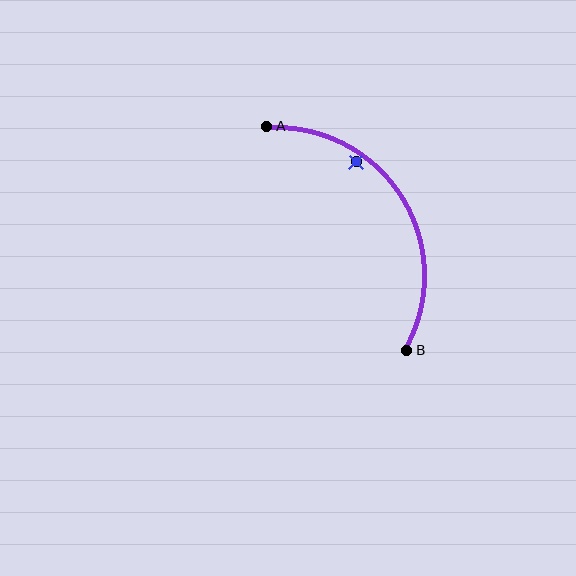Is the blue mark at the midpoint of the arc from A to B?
No — the blue mark does not lie on the arc at all. It sits slightly inside the curve.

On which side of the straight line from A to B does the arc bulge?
The arc bulges to the right of the straight line connecting A and B.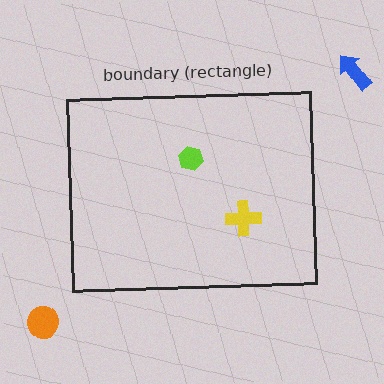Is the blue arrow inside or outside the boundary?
Outside.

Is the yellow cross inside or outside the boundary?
Inside.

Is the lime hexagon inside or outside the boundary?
Inside.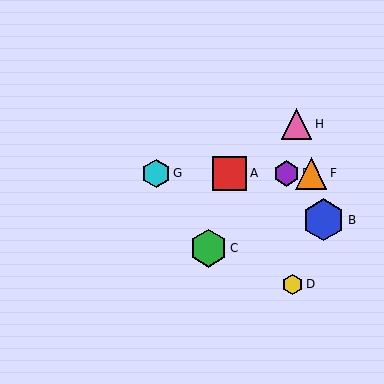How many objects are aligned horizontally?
4 objects (A, E, F, G) are aligned horizontally.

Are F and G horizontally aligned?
Yes, both are at y≈174.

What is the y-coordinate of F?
Object F is at y≈174.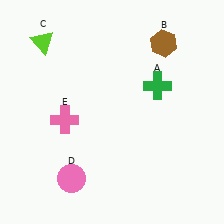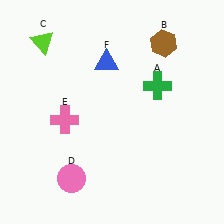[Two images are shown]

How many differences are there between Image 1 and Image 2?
There is 1 difference between the two images.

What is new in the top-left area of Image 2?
A blue triangle (F) was added in the top-left area of Image 2.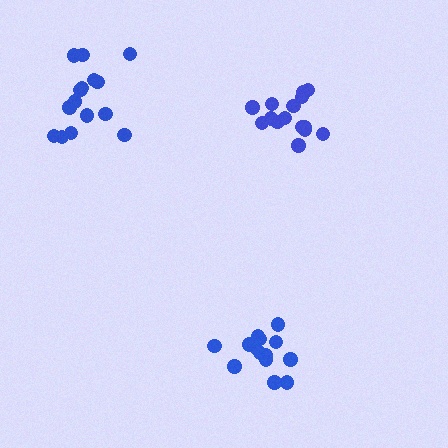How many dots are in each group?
Group 1: 15 dots, Group 2: 15 dots, Group 3: 15 dots (45 total).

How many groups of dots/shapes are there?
There are 3 groups.